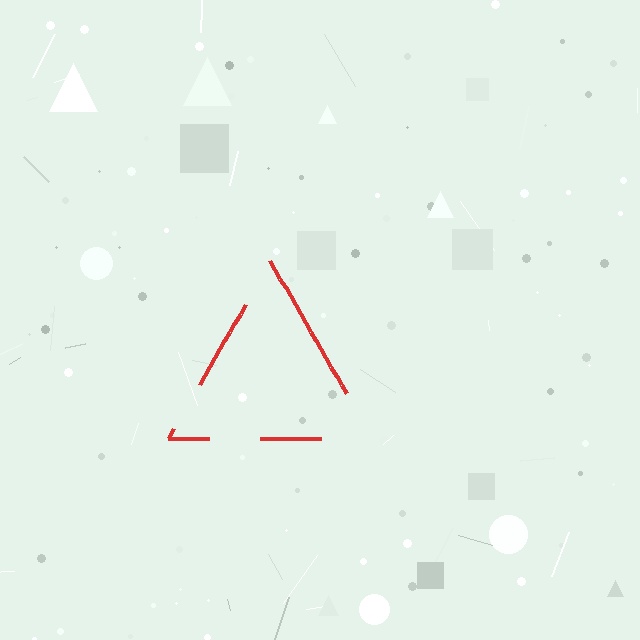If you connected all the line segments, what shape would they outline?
They would outline a triangle.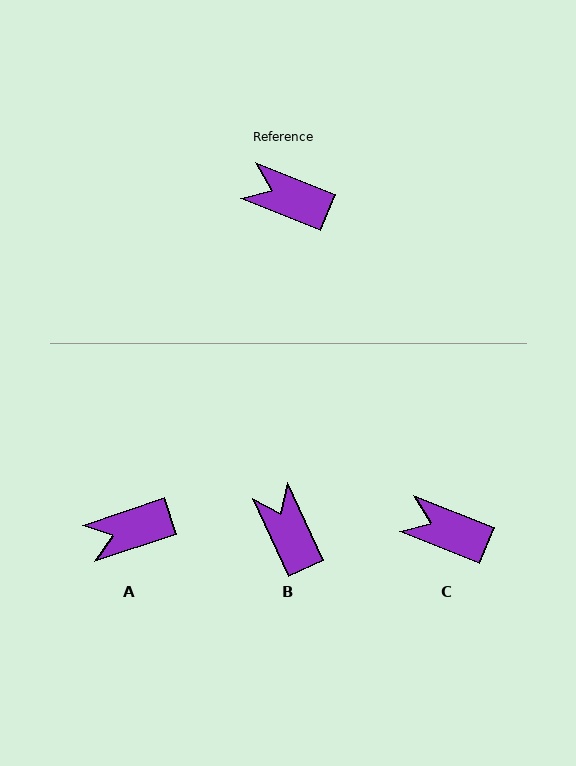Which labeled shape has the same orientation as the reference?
C.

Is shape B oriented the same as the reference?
No, it is off by about 44 degrees.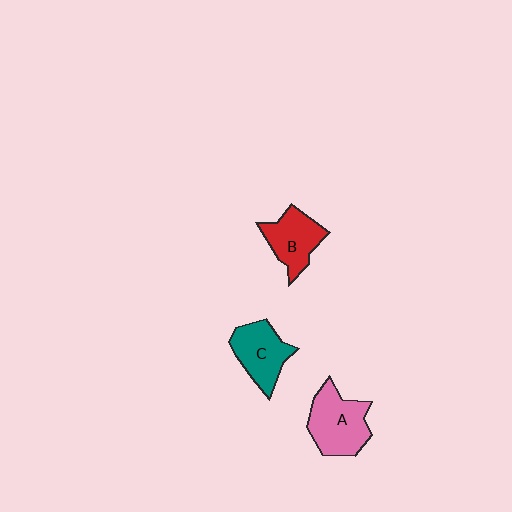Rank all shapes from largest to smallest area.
From largest to smallest: A (pink), C (teal), B (red).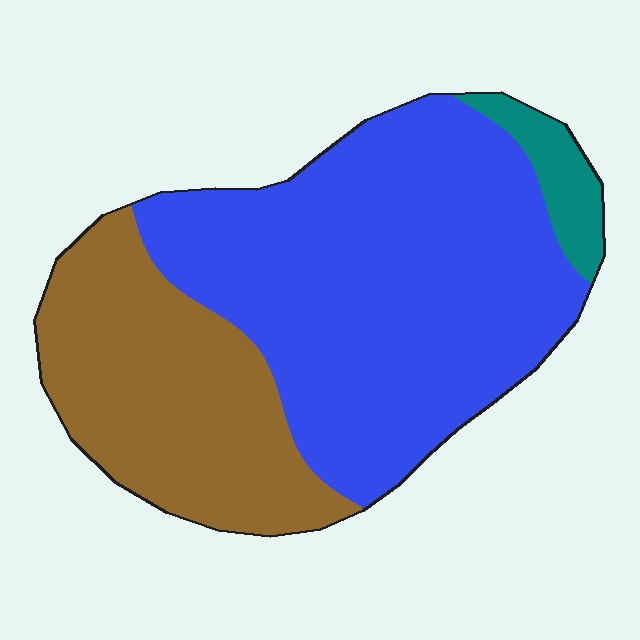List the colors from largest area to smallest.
From largest to smallest: blue, brown, teal.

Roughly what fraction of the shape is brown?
Brown takes up about one third (1/3) of the shape.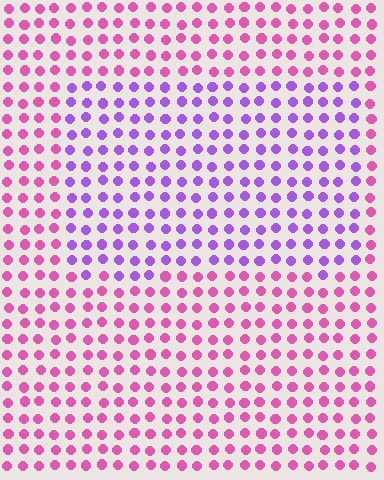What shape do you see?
I see a rectangle.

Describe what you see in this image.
The image is filled with small pink elements in a uniform arrangement. A rectangle-shaped region is visible where the elements are tinted to a slightly different hue, forming a subtle color boundary.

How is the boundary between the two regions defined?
The boundary is defined purely by a slight shift in hue (about 47 degrees). Spacing, size, and orientation are identical on both sides.